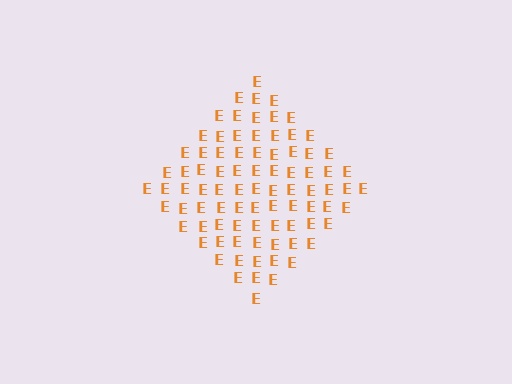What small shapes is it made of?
It is made of small letter E's.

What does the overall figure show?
The overall figure shows a diamond.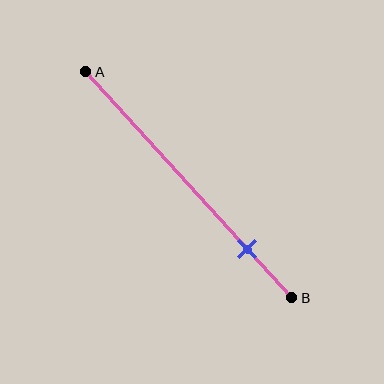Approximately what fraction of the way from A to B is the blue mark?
The blue mark is approximately 80% of the way from A to B.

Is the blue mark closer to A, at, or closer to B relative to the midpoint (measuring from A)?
The blue mark is closer to point B than the midpoint of segment AB.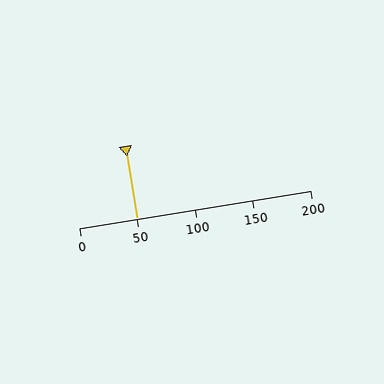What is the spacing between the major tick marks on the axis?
The major ticks are spaced 50 apart.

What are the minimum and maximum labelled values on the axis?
The axis runs from 0 to 200.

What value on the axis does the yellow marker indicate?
The marker indicates approximately 50.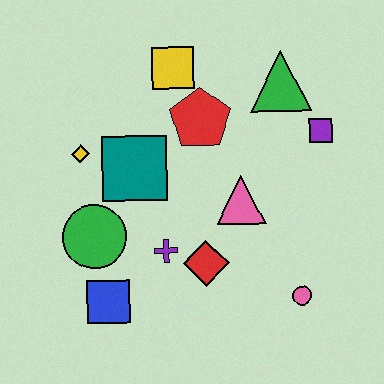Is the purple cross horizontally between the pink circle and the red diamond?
No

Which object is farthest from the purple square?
The blue square is farthest from the purple square.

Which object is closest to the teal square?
The yellow diamond is closest to the teal square.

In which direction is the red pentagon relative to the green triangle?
The red pentagon is to the left of the green triangle.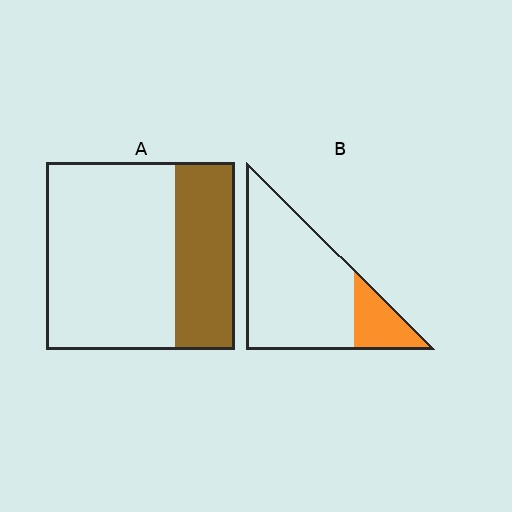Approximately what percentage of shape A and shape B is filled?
A is approximately 30% and B is approximately 20%.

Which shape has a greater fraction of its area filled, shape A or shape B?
Shape A.